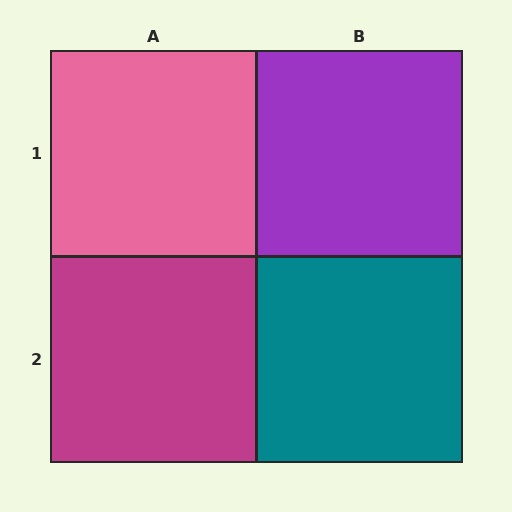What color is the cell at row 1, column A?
Pink.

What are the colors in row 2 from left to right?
Magenta, teal.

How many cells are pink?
1 cell is pink.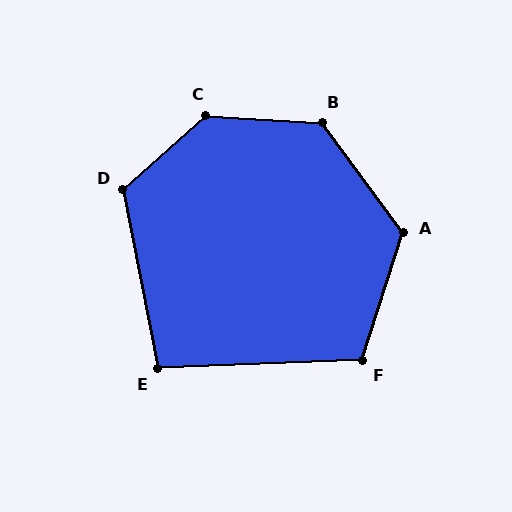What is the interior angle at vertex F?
Approximately 110 degrees (obtuse).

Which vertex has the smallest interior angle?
E, at approximately 99 degrees.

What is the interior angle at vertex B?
Approximately 130 degrees (obtuse).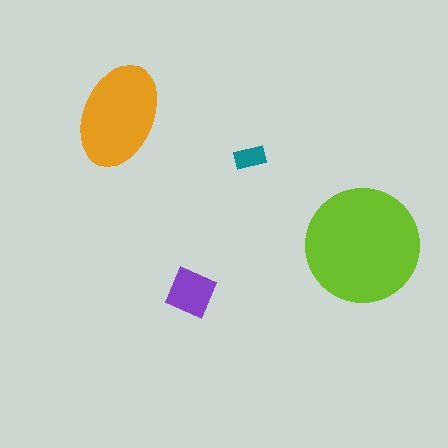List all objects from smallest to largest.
The teal rectangle, the purple diamond, the orange ellipse, the lime circle.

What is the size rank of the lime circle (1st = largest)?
1st.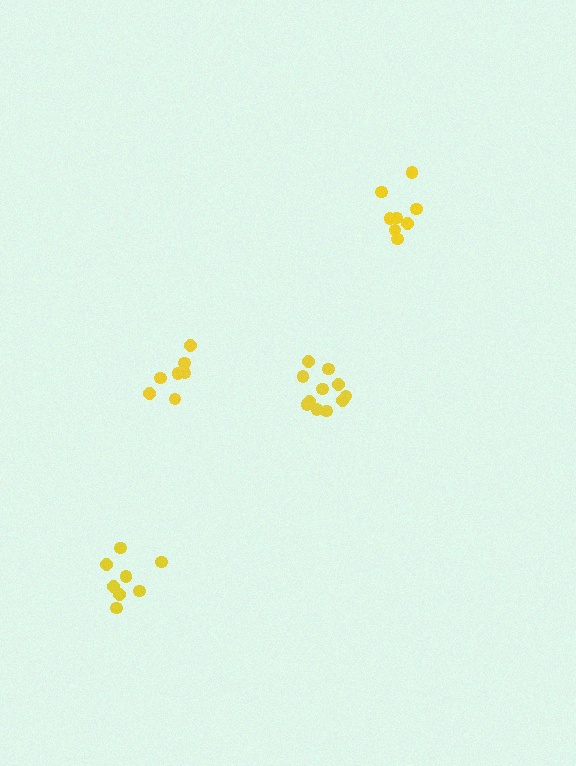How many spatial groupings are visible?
There are 4 spatial groupings.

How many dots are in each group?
Group 1: 11 dots, Group 2: 8 dots, Group 3: 8 dots, Group 4: 7 dots (34 total).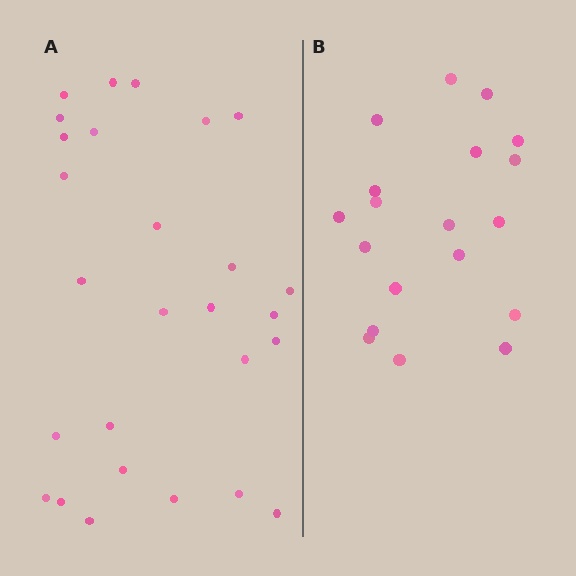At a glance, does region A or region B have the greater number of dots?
Region A (the left region) has more dots.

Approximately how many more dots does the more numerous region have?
Region A has roughly 8 or so more dots than region B.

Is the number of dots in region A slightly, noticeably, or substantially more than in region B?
Region A has noticeably more, but not dramatically so. The ratio is roughly 1.4 to 1.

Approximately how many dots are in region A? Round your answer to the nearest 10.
About 30 dots. (The exact count is 27, which rounds to 30.)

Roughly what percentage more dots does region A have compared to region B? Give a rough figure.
About 40% more.